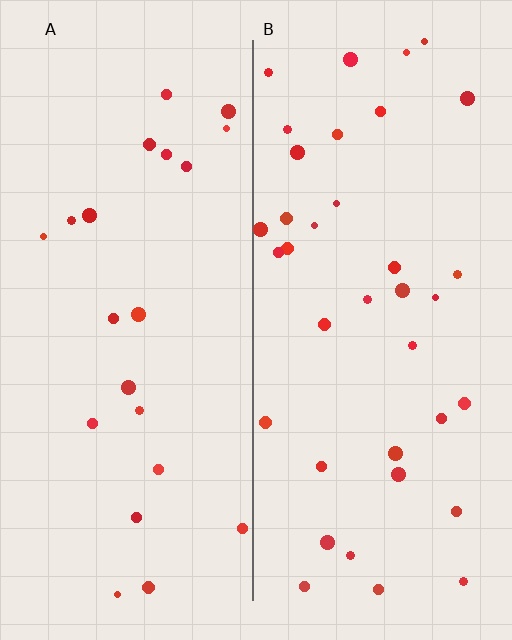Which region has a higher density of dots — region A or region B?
B (the right).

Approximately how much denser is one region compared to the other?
Approximately 1.7× — region B over region A.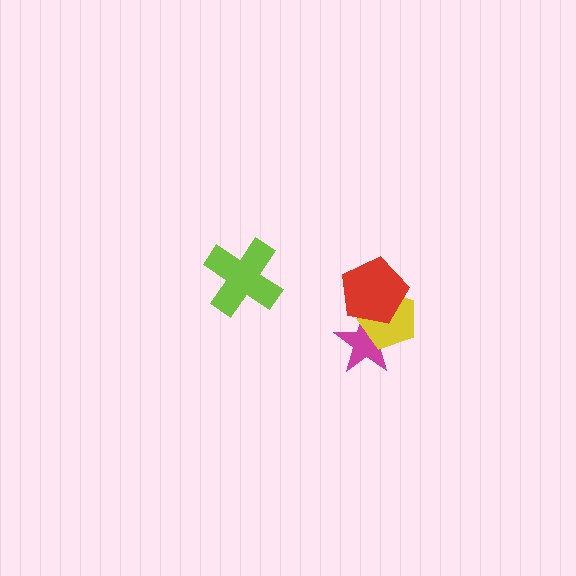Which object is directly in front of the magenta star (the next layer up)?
The yellow pentagon is directly in front of the magenta star.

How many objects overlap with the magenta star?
2 objects overlap with the magenta star.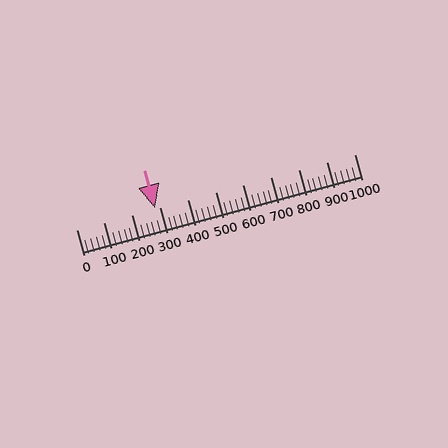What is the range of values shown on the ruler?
The ruler shows values from 0 to 1000.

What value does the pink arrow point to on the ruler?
The pink arrow points to approximately 284.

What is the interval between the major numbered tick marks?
The major tick marks are spaced 100 units apart.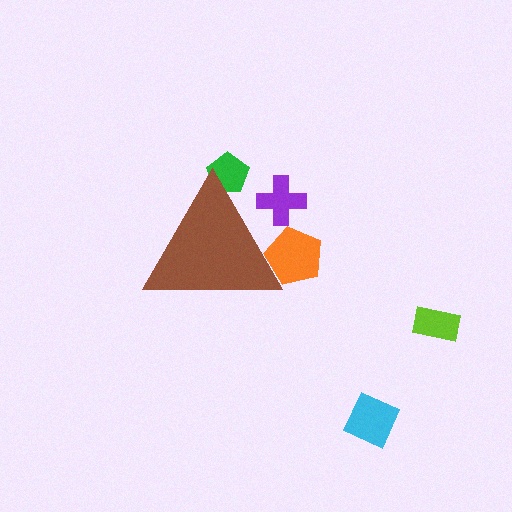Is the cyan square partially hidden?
No, the cyan square is fully visible.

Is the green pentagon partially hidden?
Yes, the green pentagon is partially hidden behind the brown triangle.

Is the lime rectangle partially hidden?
No, the lime rectangle is fully visible.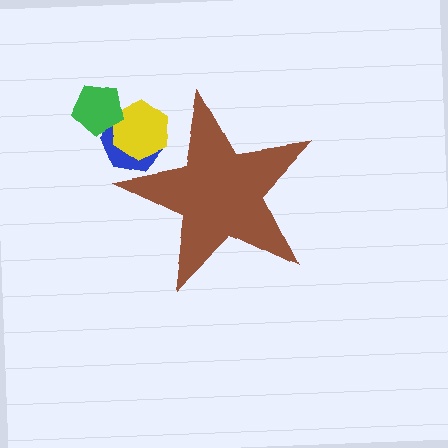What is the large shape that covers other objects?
A brown star.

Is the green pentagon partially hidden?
No, the green pentagon is fully visible.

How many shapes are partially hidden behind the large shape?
2 shapes are partially hidden.